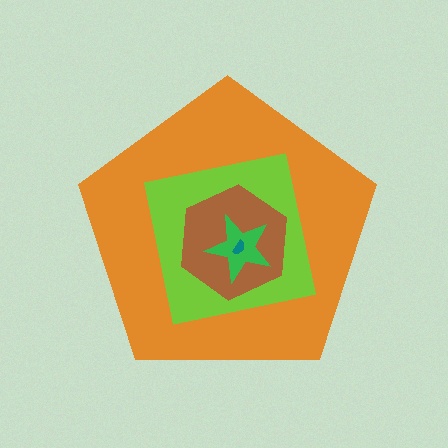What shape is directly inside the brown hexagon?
The green star.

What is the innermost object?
The teal semicircle.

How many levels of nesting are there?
5.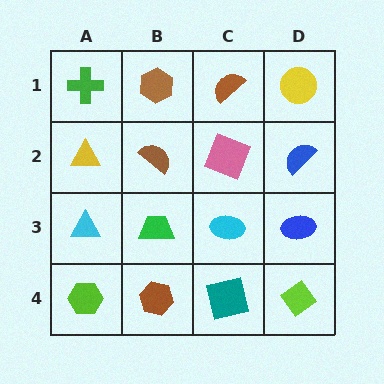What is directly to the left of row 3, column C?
A green trapezoid.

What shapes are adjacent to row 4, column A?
A cyan triangle (row 3, column A), a brown hexagon (row 4, column B).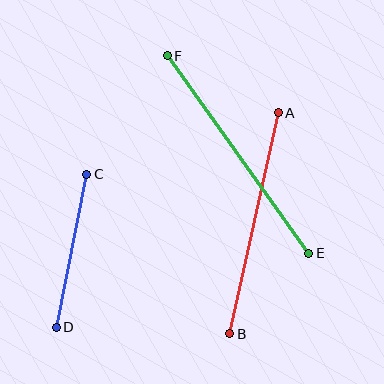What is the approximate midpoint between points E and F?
The midpoint is at approximately (238, 155) pixels.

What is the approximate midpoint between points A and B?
The midpoint is at approximately (254, 223) pixels.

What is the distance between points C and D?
The distance is approximately 156 pixels.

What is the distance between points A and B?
The distance is approximately 226 pixels.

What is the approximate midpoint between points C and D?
The midpoint is at approximately (71, 251) pixels.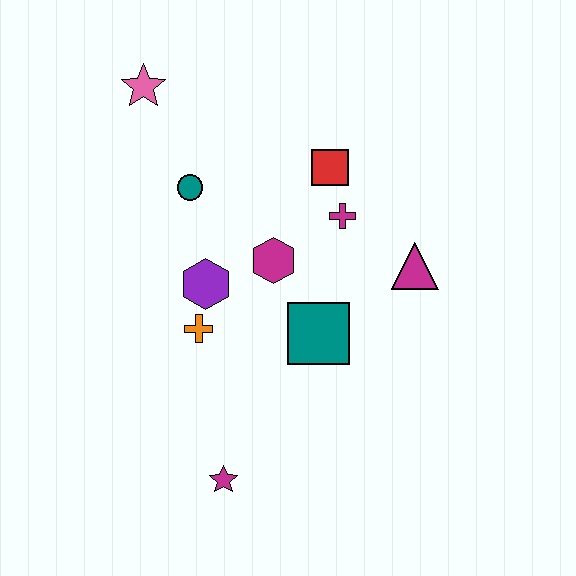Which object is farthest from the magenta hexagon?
The magenta star is farthest from the magenta hexagon.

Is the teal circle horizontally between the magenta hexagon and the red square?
No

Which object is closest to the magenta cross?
The red square is closest to the magenta cross.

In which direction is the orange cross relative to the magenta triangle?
The orange cross is to the left of the magenta triangle.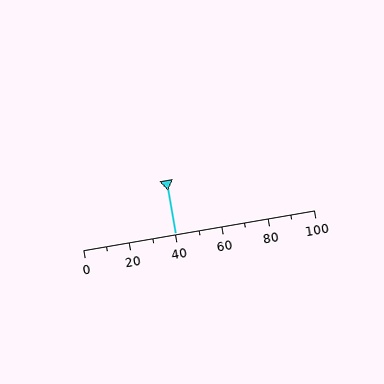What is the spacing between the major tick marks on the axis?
The major ticks are spaced 20 apart.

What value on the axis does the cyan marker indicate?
The marker indicates approximately 40.